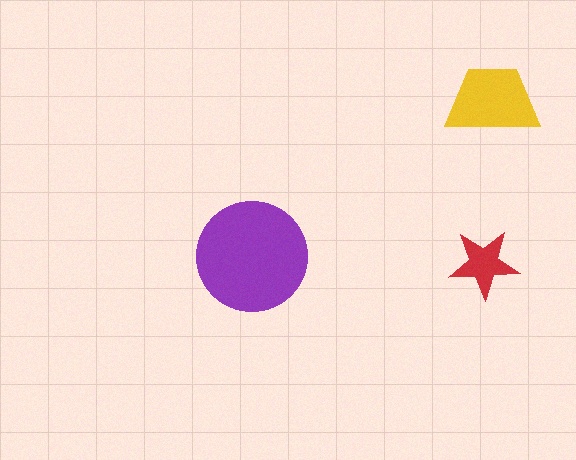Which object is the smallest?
The red star.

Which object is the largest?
The purple circle.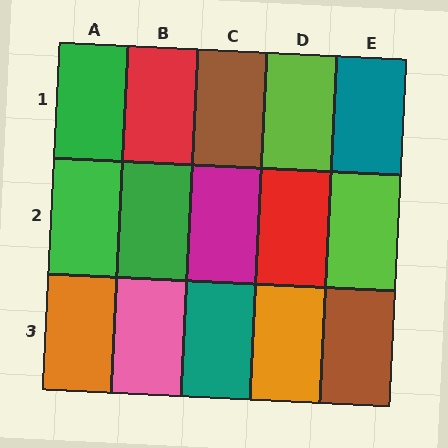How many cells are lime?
2 cells are lime.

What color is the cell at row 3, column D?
Orange.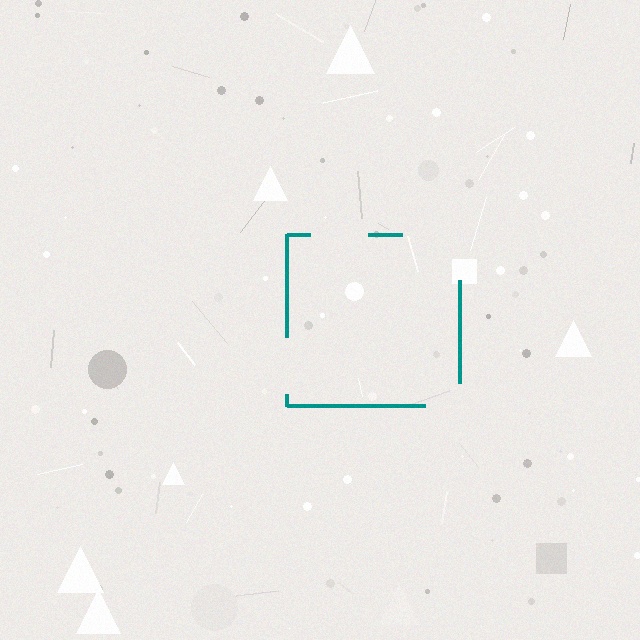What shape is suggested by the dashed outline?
The dashed outline suggests a square.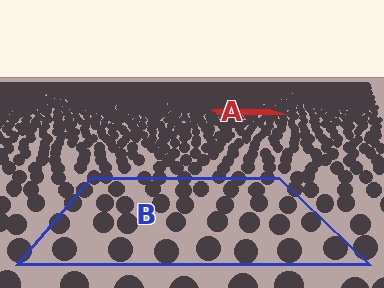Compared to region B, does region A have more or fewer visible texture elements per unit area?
Region A has more texture elements per unit area — they are packed more densely because it is farther away.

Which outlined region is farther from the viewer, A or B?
Region A is farther from the viewer — the texture elements inside it appear smaller and more densely packed.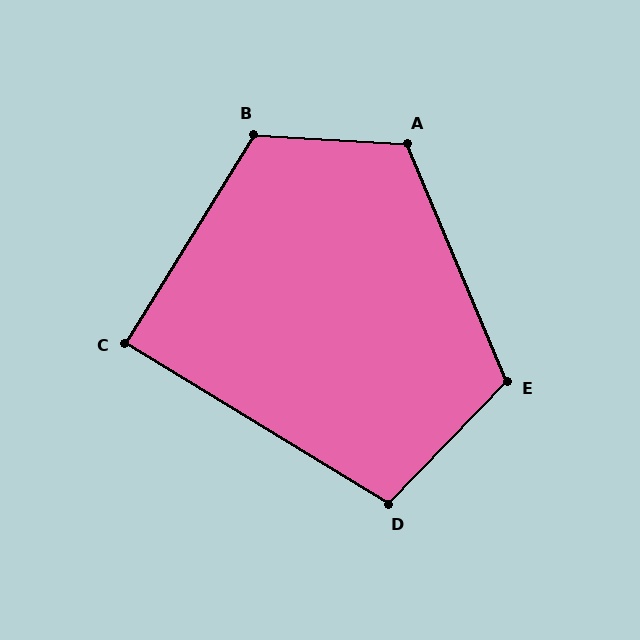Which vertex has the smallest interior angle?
C, at approximately 90 degrees.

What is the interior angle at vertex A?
Approximately 116 degrees (obtuse).